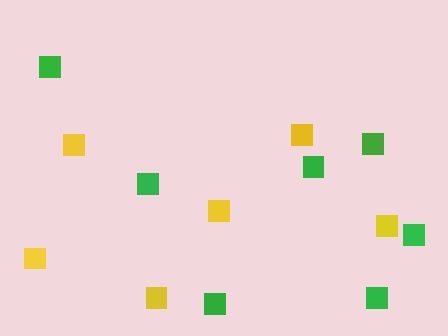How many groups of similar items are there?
There are 2 groups: one group of yellow squares (6) and one group of green squares (7).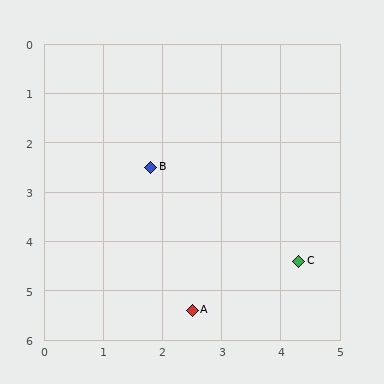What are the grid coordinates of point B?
Point B is at approximately (1.8, 2.5).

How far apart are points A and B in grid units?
Points A and B are about 3.0 grid units apart.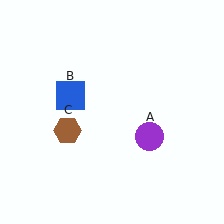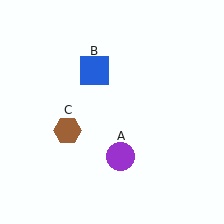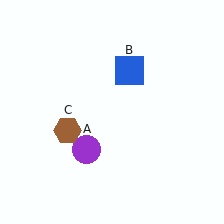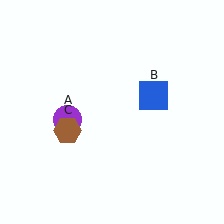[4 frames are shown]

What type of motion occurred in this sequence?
The purple circle (object A), blue square (object B) rotated clockwise around the center of the scene.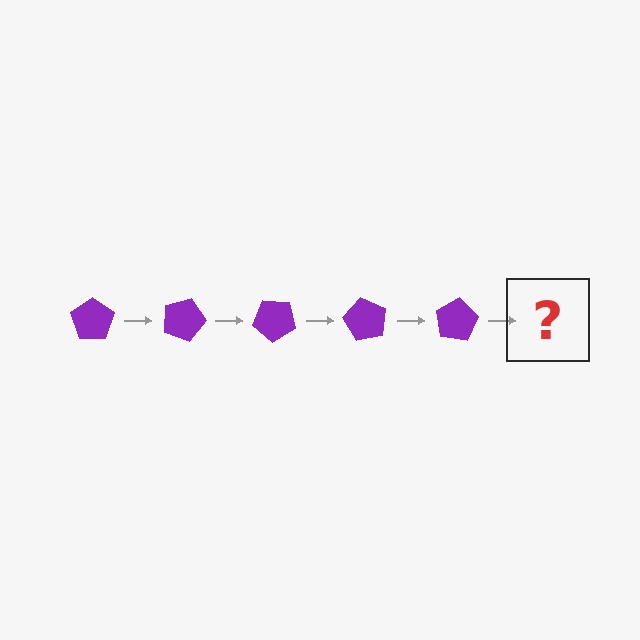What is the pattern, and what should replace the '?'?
The pattern is that the pentagon rotates 20 degrees each step. The '?' should be a purple pentagon rotated 100 degrees.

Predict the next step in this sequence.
The next step is a purple pentagon rotated 100 degrees.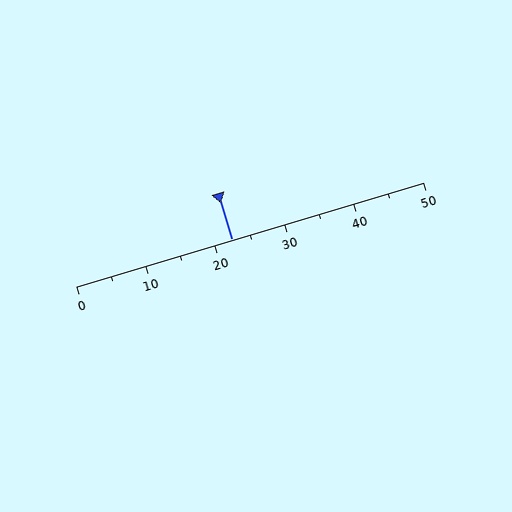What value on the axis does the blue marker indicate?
The marker indicates approximately 22.5.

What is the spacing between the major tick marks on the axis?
The major ticks are spaced 10 apart.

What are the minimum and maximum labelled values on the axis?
The axis runs from 0 to 50.